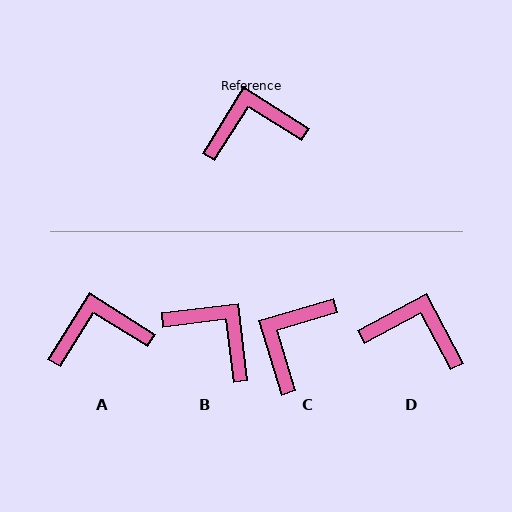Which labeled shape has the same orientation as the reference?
A.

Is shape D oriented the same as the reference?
No, it is off by about 30 degrees.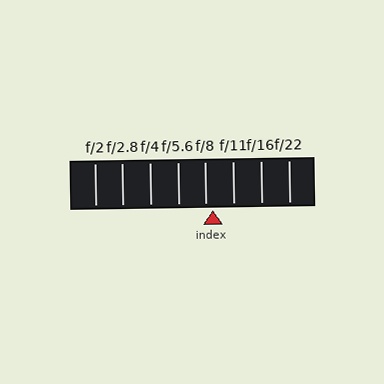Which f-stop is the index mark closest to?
The index mark is closest to f/8.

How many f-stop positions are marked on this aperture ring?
There are 8 f-stop positions marked.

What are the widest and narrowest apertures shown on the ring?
The widest aperture shown is f/2 and the narrowest is f/22.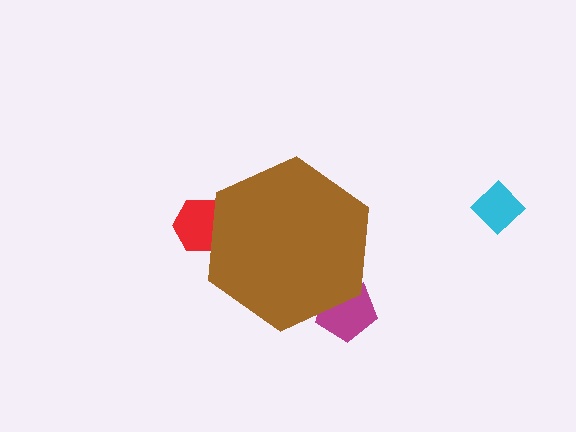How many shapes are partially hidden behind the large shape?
2 shapes are partially hidden.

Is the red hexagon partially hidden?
Yes, the red hexagon is partially hidden behind the brown hexagon.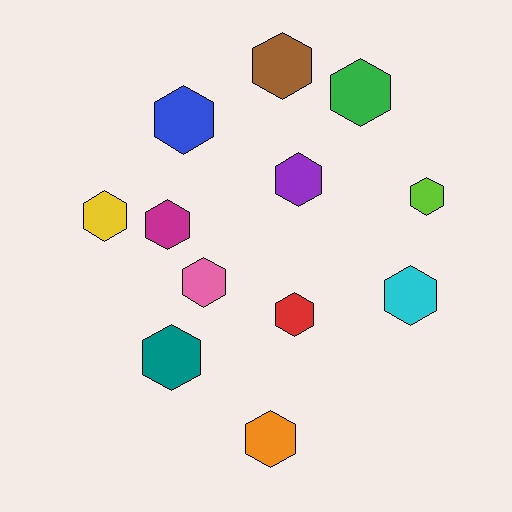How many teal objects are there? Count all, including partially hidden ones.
There is 1 teal object.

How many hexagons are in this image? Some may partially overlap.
There are 12 hexagons.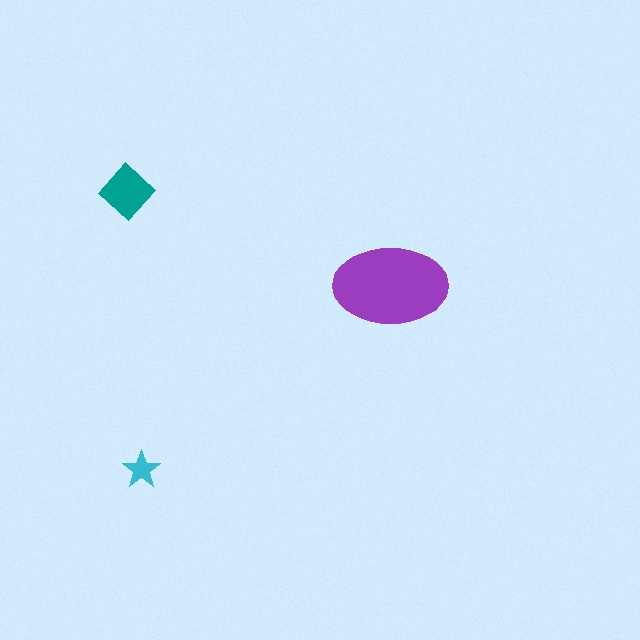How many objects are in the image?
There are 3 objects in the image.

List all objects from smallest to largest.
The cyan star, the teal diamond, the purple ellipse.